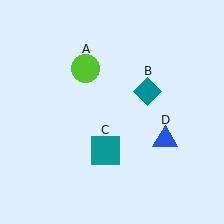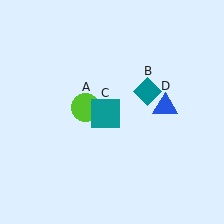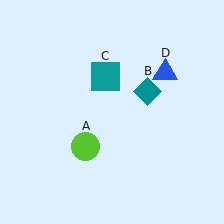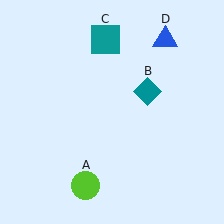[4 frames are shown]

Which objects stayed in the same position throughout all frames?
Teal diamond (object B) remained stationary.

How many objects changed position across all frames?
3 objects changed position: lime circle (object A), teal square (object C), blue triangle (object D).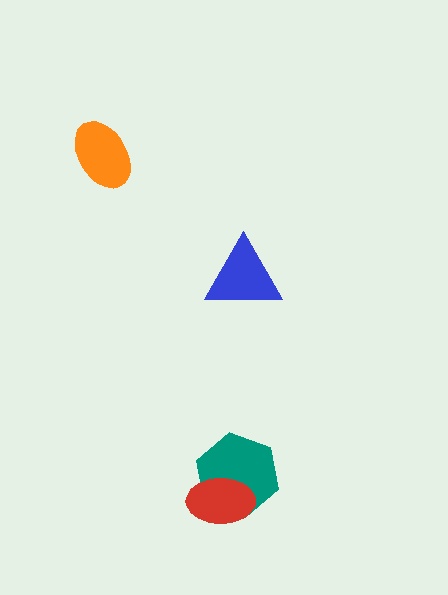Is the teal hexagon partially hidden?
Yes, it is partially covered by another shape.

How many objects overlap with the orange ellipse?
0 objects overlap with the orange ellipse.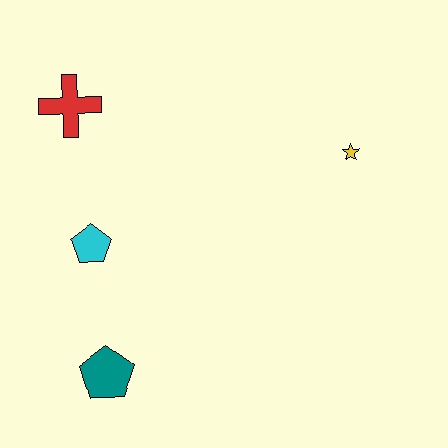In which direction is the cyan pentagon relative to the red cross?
The cyan pentagon is below the red cross.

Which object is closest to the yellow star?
The cyan pentagon is closest to the yellow star.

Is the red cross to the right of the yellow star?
No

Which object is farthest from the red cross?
The yellow star is farthest from the red cross.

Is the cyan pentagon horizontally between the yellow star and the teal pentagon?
No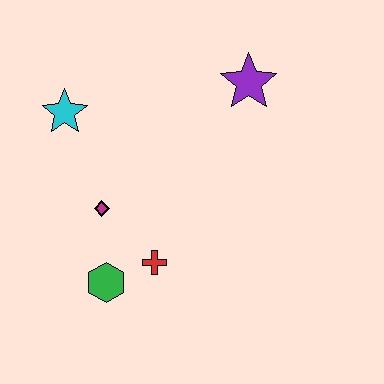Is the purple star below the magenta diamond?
No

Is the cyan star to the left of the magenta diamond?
Yes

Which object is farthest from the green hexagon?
The purple star is farthest from the green hexagon.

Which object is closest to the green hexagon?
The red cross is closest to the green hexagon.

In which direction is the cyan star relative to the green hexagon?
The cyan star is above the green hexagon.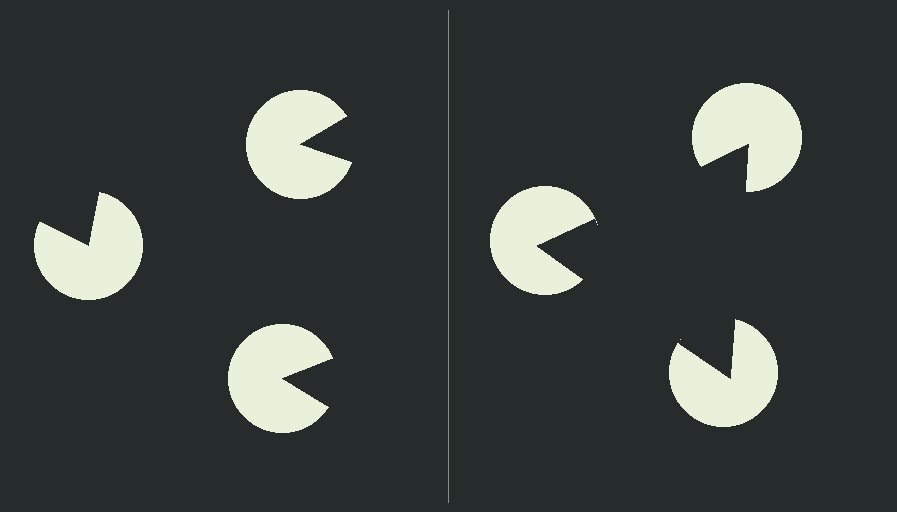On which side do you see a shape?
An illusory triangle appears on the right side. On the left side the wedge cuts are rotated, so no coherent shape forms.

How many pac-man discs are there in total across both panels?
6 — 3 on each side.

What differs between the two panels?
The pac-man discs are positioned identically on both sides; only the wedge orientations differ. On the right they align to a triangle; on the left they are misaligned.